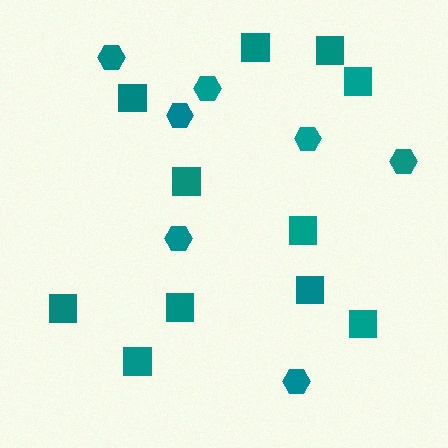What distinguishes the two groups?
There are 2 groups: one group of hexagons (7) and one group of squares (11).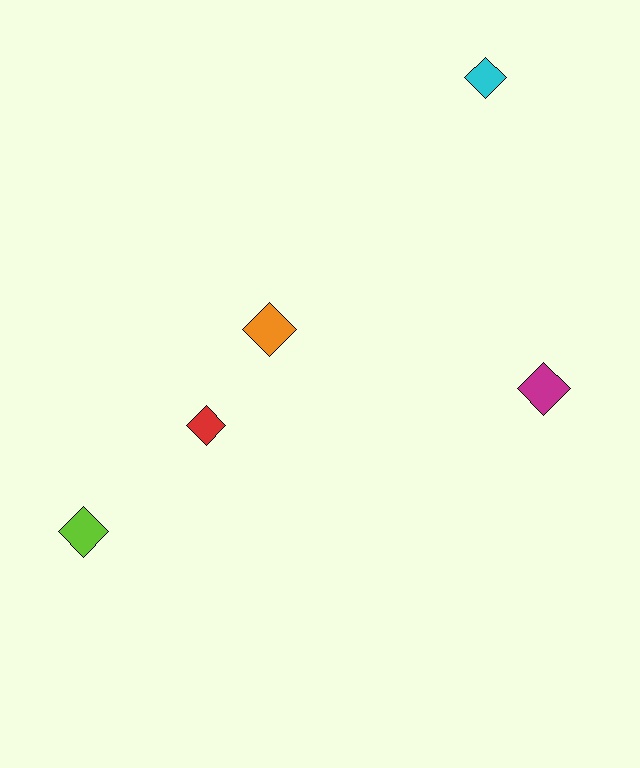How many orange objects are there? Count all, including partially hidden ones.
There is 1 orange object.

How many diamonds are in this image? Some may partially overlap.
There are 5 diamonds.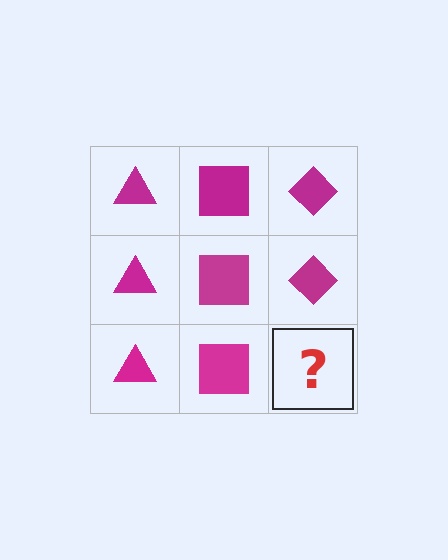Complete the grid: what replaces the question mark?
The question mark should be replaced with a magenta diamond.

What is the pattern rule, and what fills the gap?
The rule is that each column has a consistent shape. The gap should be filled with a magenta diamond.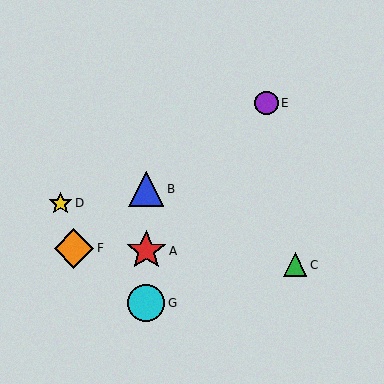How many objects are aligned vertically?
3 objects (A, B, G) are aligned vertically.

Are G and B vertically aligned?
Yes, both are at x≈146.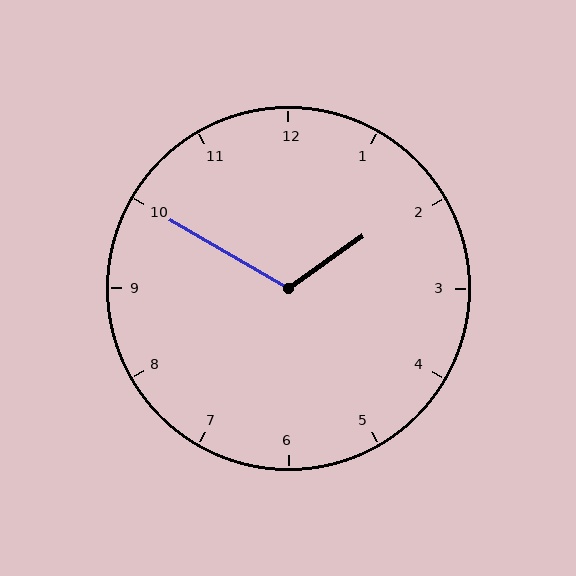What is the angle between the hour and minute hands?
Approximately 115 degrees.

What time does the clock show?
1:50.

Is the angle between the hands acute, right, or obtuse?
It is obtuse.